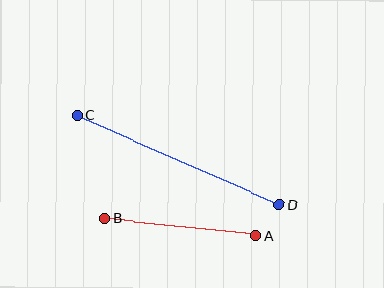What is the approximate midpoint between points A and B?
The midpoint is at approximately (181, 227) pixels.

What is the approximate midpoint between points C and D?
The midpoint is at approximately (178, 160) pixels.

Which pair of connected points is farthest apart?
Points C and D are farthest apart.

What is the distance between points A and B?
The distance is approximately 152 pixels.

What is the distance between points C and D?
The distance is approximately 220 pixels.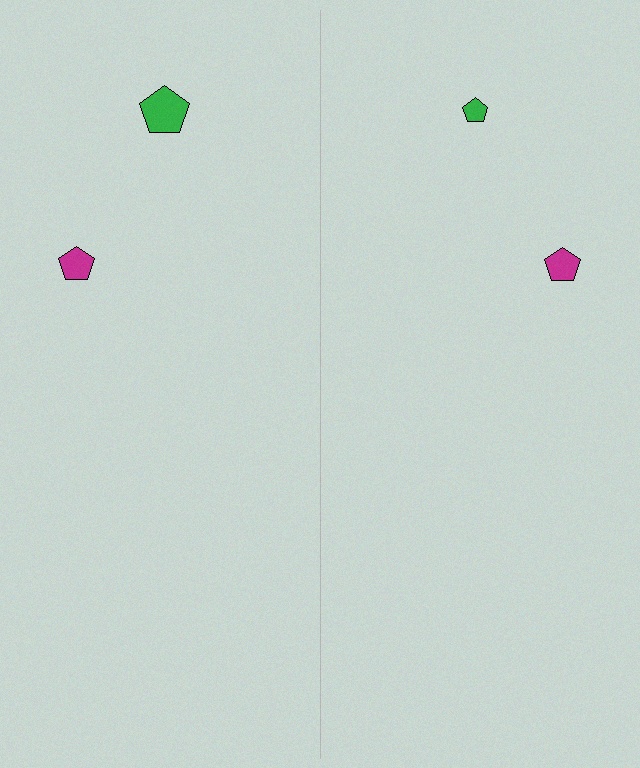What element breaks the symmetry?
The green pentagon on the right side has a different size than its mirror counterpart.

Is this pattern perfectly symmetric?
No, the pattern is not perfectly symmetric. The green pentagon on the right side has a different size than its mirror counterpart.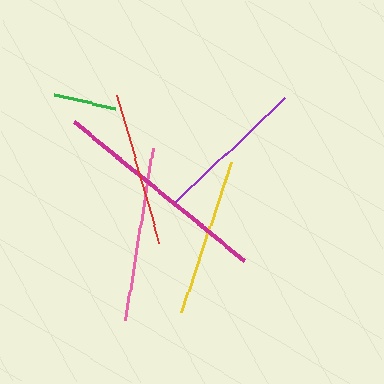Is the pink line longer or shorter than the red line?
The pink line is longer than the red line.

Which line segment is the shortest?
The green line is the shortest at approximately 63 pixels.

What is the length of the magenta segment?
The magenta segment is approximately 219 pixels long.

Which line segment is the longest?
The magenta line is the longest at approximately 219 pixels.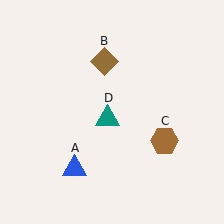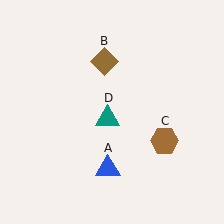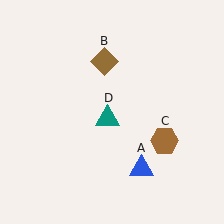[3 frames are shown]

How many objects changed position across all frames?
1 object changed position: blue triangle (object A).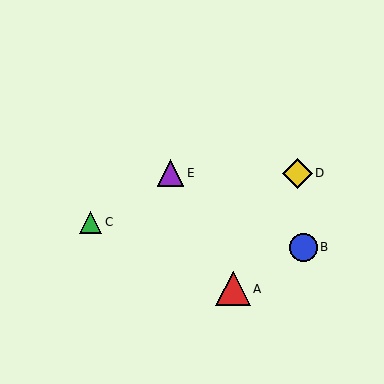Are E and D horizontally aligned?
Yes, both are at y≈173.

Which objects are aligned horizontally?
Objects D, E are aligned horizontally.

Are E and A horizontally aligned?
No, E is at y≈173 and A is at y≈289.